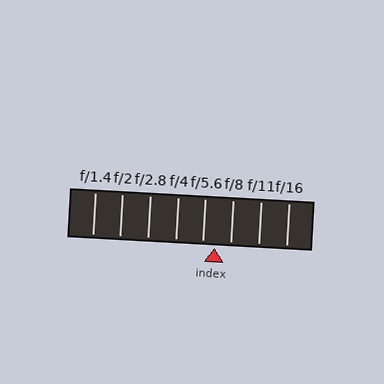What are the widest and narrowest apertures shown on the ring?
The widest aperture shown is f/1.4 and the narrowest is f/16.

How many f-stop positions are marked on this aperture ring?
There are 8 f-stop positions marked.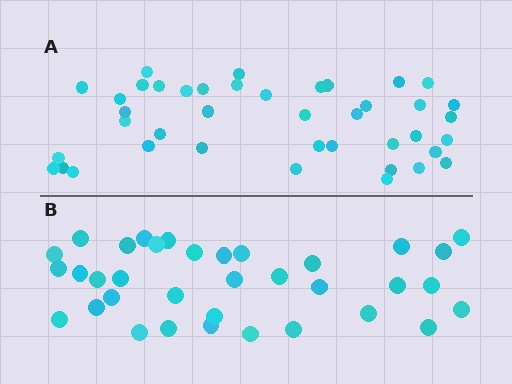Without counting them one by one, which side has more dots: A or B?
Region A (the top region) has more dots.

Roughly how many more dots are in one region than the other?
Region A has about 6 more dots than region B.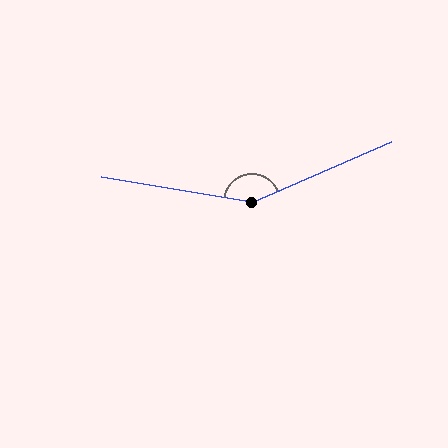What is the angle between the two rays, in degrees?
Approximately 147 degrees.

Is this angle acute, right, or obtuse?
It is obtuse.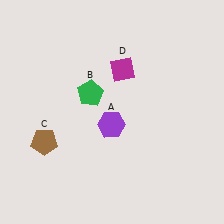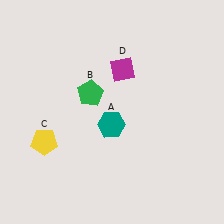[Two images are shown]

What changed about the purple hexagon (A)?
In Image 1, A is purple. In Image 2, it changed to teal.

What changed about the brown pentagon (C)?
In Image 1, C is brown. In Image 2, it changed to yellow.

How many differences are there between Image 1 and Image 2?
There are 2 differences between the two images.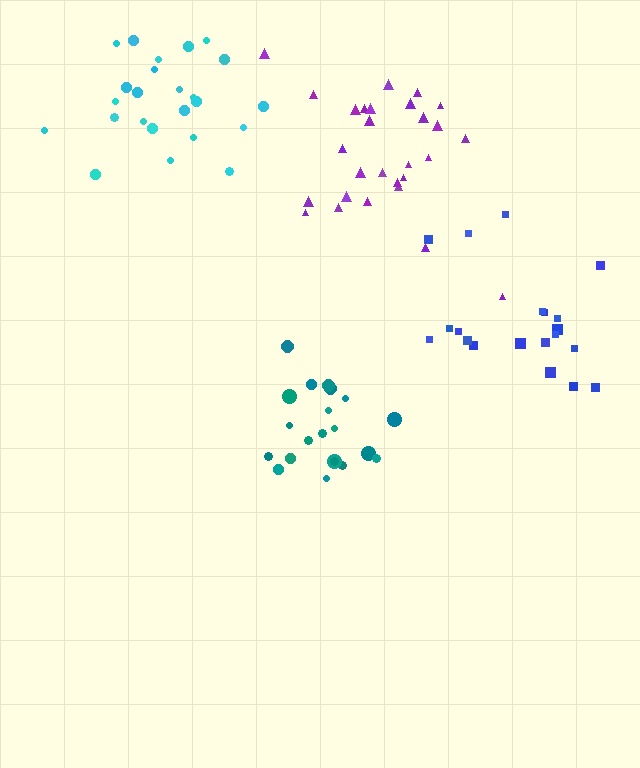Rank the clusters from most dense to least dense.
teal, cyan, purple, blue.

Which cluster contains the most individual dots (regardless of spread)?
Purple (28).